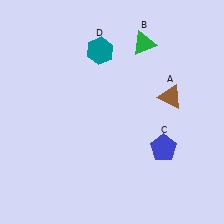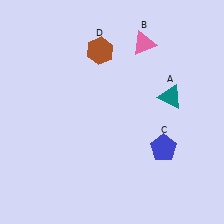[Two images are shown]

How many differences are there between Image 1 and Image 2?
There are 3 differences between the two images.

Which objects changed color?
A changed from brown to teal. B changed from green to pink. D changed from teal to brown.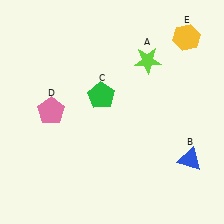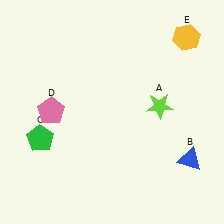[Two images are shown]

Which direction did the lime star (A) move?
The lime star (A) moved down.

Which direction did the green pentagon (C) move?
The green pentagon (C) moved left.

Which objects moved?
The objects that moved are: the lime star (A), the green pentagon (C).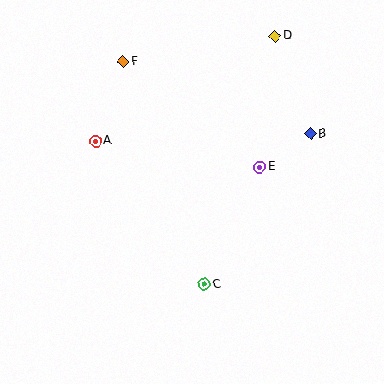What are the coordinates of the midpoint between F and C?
The midpoint between F and C is at (164, 173).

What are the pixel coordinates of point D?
Point D is at (275, 36).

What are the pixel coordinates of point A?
Point A is at (96, 141).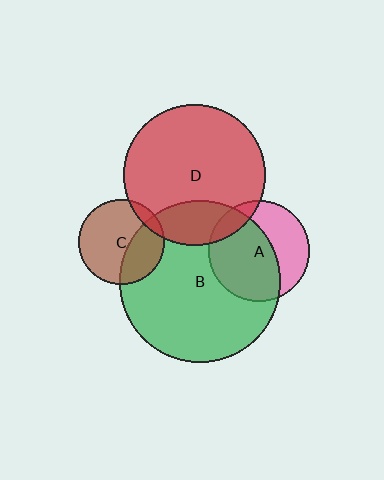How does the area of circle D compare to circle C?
Approximately 2.7 times.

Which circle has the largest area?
Circle B (green).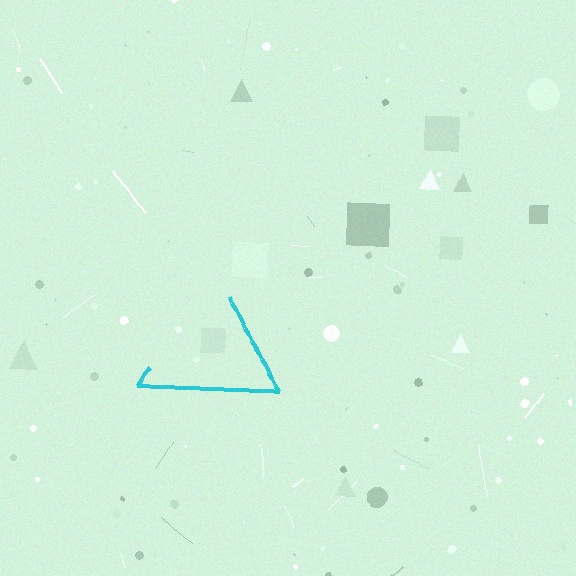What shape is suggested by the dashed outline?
The dashed outline suggests a triangle.